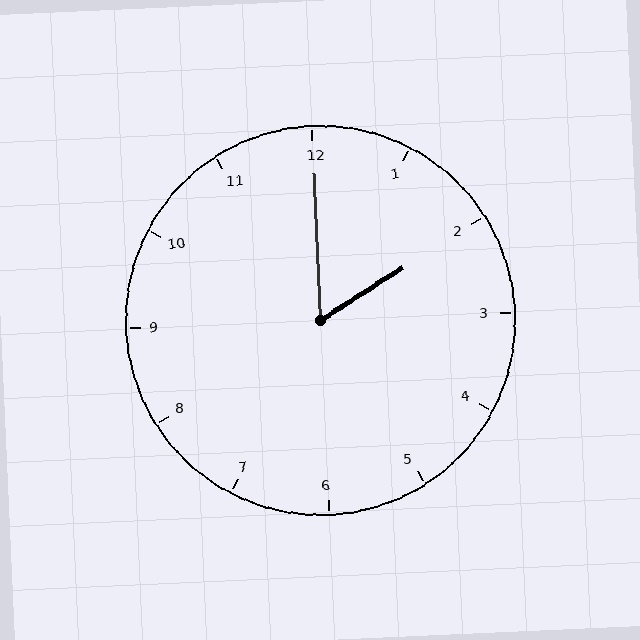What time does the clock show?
2:00.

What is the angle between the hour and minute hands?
Approximately 60 degrees.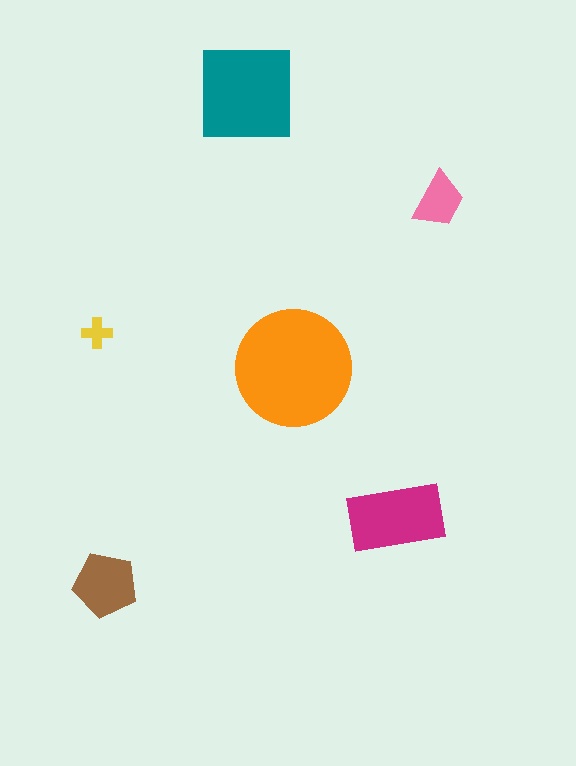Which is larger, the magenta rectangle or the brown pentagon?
The magenta rectangle.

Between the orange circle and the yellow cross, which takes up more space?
The orange circle.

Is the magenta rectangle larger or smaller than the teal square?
Smaller.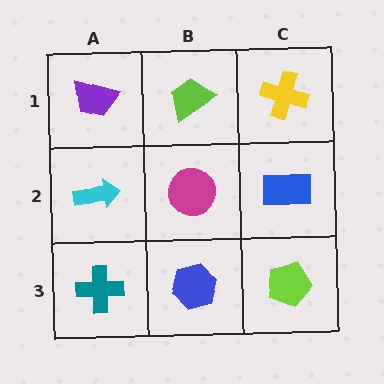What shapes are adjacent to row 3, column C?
A blue rectangle (row 2, column C), a blue hexagon (row 3, column B).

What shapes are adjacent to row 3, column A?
A cyan arrow (row 2, column A), a blue hexagon (row 3, column B).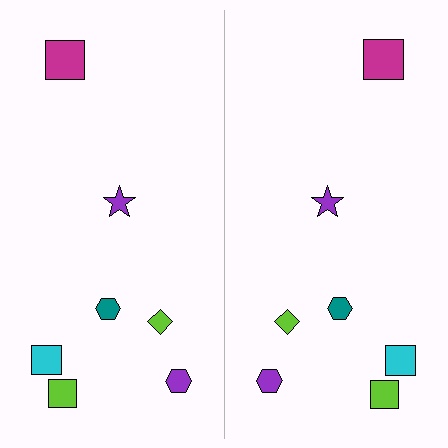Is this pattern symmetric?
Yes, this pattern has bilateral (reflection) symmetry.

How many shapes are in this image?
There are 14 shapes in this image.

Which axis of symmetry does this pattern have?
The pattern has a vertical axis of symmetry running through the center of the image.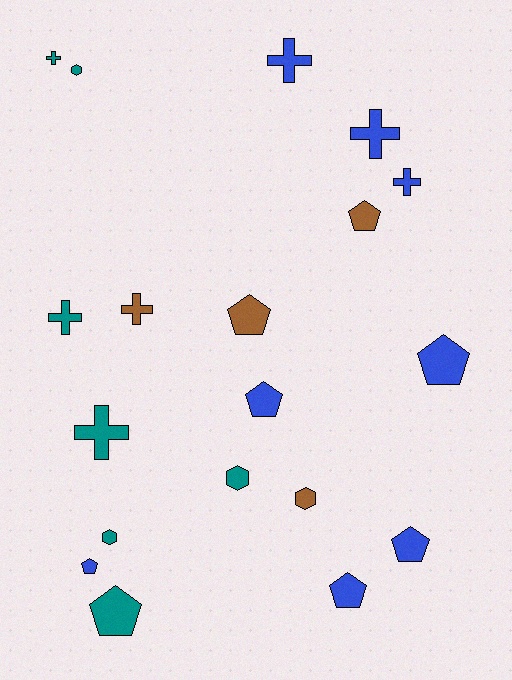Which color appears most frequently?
Blue, with 8 objects.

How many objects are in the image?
There are 19 objects.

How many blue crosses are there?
There are 3 blue crosses.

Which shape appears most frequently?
Pentagon, with 8 objects.